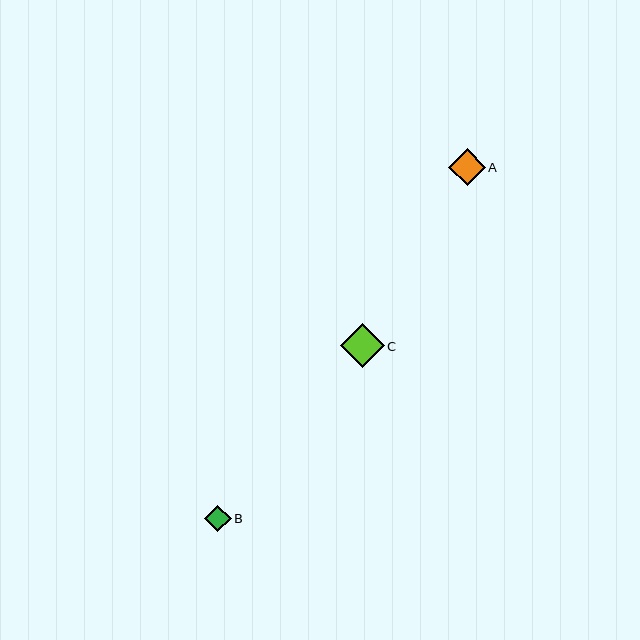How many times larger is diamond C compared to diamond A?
Diamond C is approximately 1.2 times the size of diamond A.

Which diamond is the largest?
Diamond C is the largest with a size of approximately 44 pixels.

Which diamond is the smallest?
Diamond B is the smallest with a size of approximately 27 pixels.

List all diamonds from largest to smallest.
From largest to smallest: C, A, B.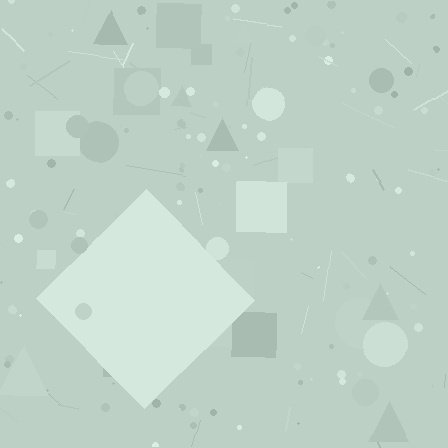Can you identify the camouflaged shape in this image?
The camouflaged shape is a diamond.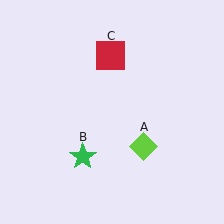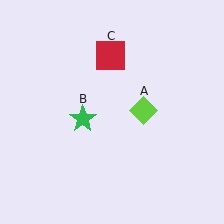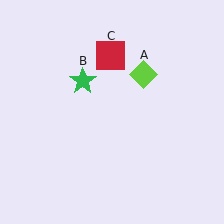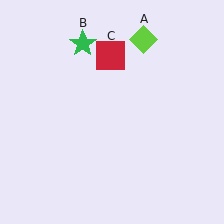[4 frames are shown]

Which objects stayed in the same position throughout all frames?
Red square (object C) remained stationary.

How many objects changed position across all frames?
2 objects changed position: lime diamond (object A), green star (object B).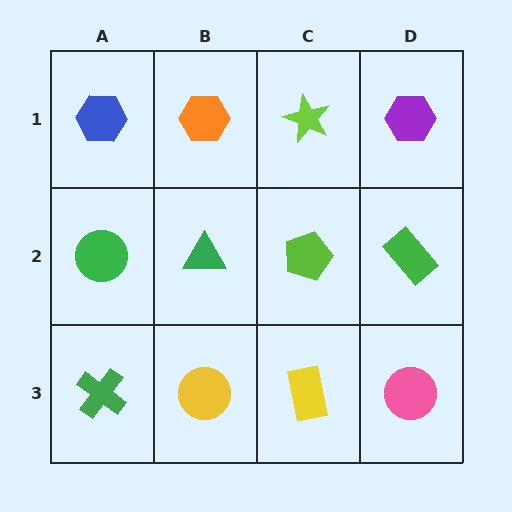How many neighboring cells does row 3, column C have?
3.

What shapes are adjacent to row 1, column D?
A green rectangle (row 2, column D), a lime star (row 1, column C).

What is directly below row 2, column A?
A green cross.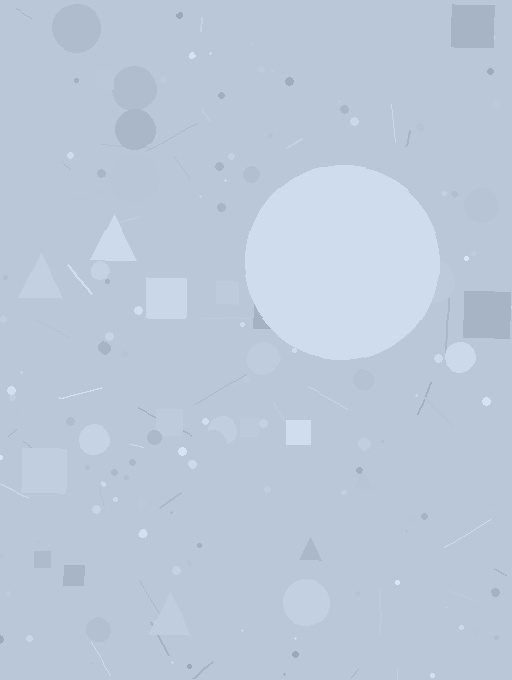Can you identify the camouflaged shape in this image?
The camouflaged shape is a circle.